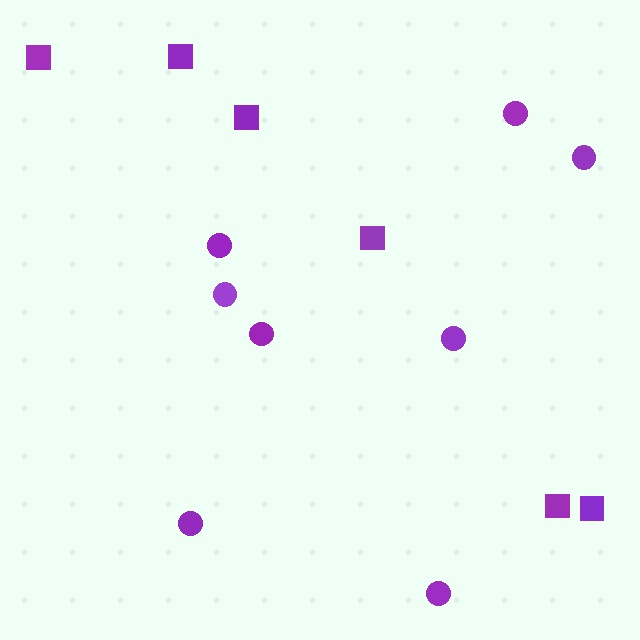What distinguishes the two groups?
There are 2 groups: one group of circles (8) and one group of squares (6).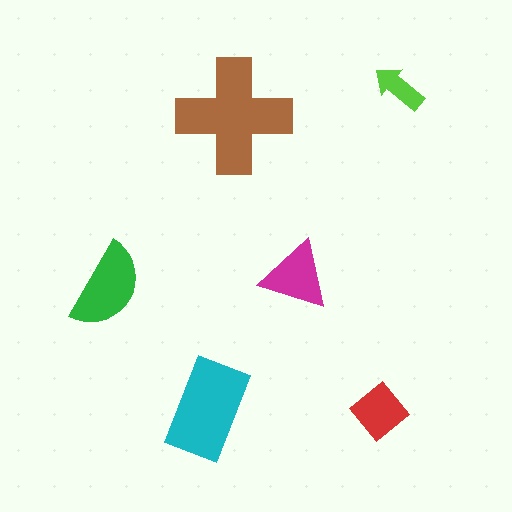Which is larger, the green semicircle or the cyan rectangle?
The cyan rectangle.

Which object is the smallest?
The lime arrow.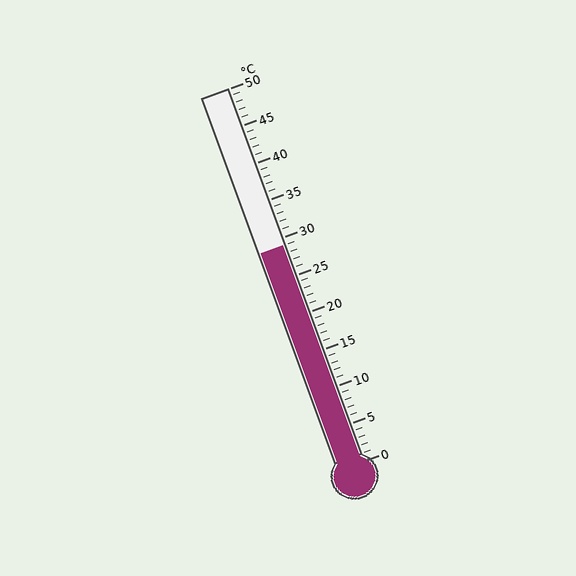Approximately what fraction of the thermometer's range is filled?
The thermometer is filled to approximately 60% of its range.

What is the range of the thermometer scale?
The thermometer scale ranges from 0°C to 50°C.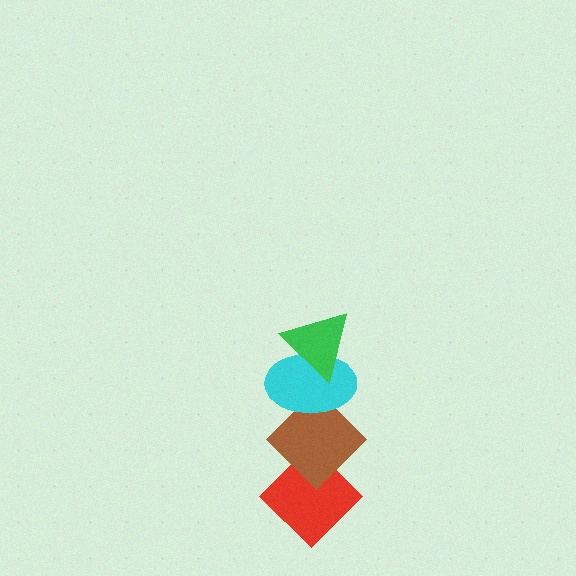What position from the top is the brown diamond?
The brown diamond is 3rd from the top.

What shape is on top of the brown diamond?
The cyan ellipse is on top of the brown diamond.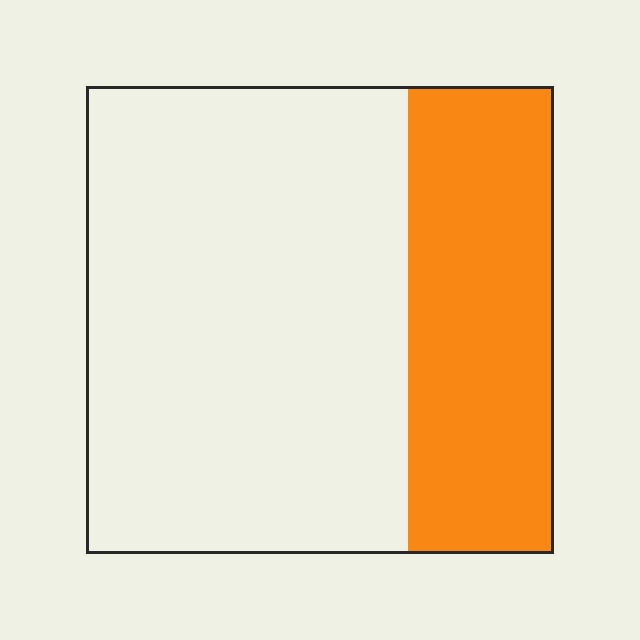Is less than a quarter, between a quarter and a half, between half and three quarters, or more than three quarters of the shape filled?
Between a quarter and a half.